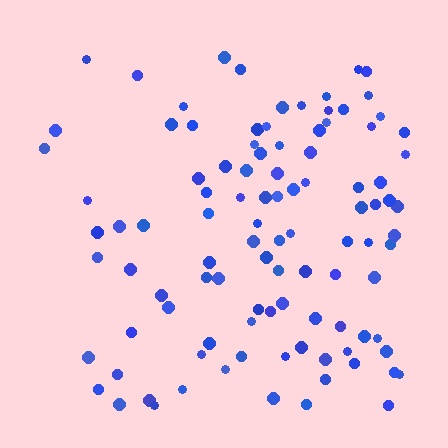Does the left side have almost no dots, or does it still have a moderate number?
Still a moderate number, just noticeably fewer than the right.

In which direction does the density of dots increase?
From left to right, with the right side densest.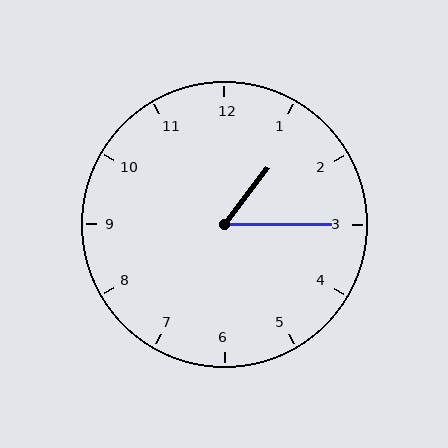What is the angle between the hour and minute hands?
Approximately 52 degrees.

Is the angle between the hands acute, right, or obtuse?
It is acute.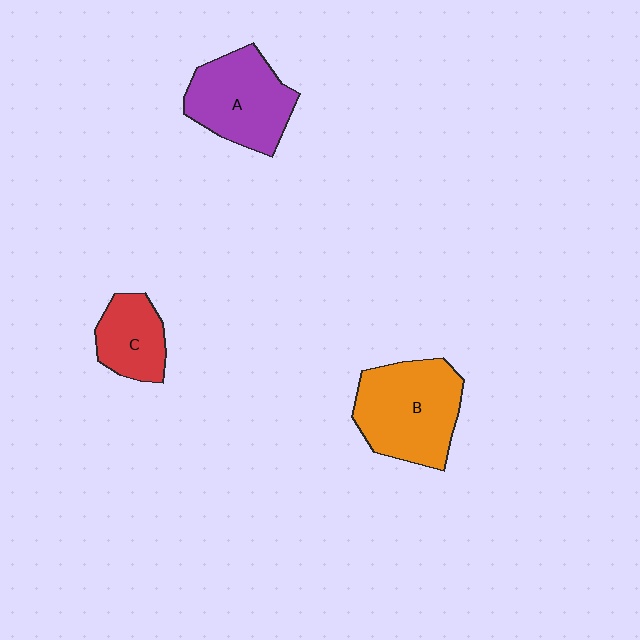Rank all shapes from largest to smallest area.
From largest to smallest: B (orange), A (purple), C (red).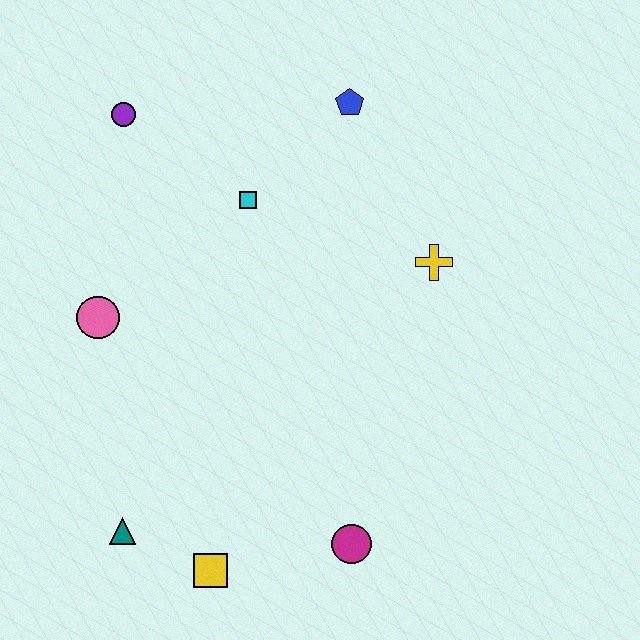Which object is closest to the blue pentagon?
The cyan square is closest to the blue pentagon.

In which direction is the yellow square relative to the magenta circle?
The yellow square is to the left of the magenta circle.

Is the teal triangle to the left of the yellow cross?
Yes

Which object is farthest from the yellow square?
The blue pentagon is farthest from the yellow square.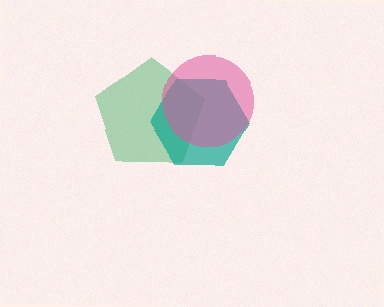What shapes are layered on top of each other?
The layered shapes are: a green pentagon, a teal hexagon, a pink circle.